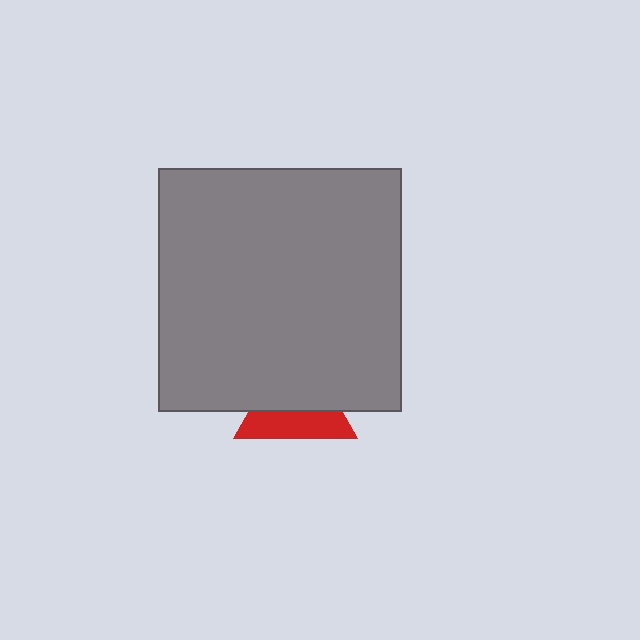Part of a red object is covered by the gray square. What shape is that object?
It is a triangle.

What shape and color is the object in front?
The object in front is a gray square.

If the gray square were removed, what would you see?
You would see the complete red triangle.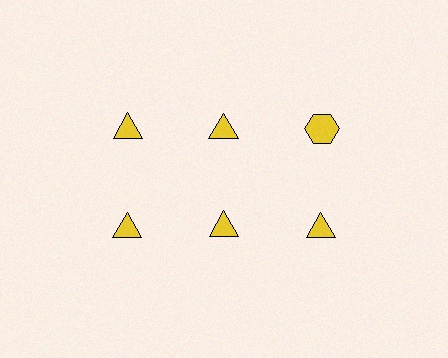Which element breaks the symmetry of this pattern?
The yellow hexagon in the top row, center column breaks the symmetry. All other shapes are yellow triangles.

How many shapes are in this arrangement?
There are 6 shapes arranged in a grid pattern.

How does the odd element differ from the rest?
It has a different shape: hexagon instead of triangle.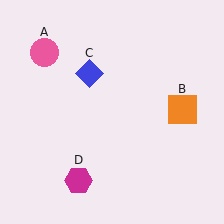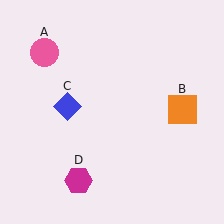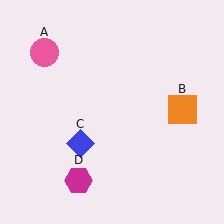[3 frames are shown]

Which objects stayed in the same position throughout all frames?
Pink circle (object A) and orange square (object B) and magenta hexagon (object D) remained stationary.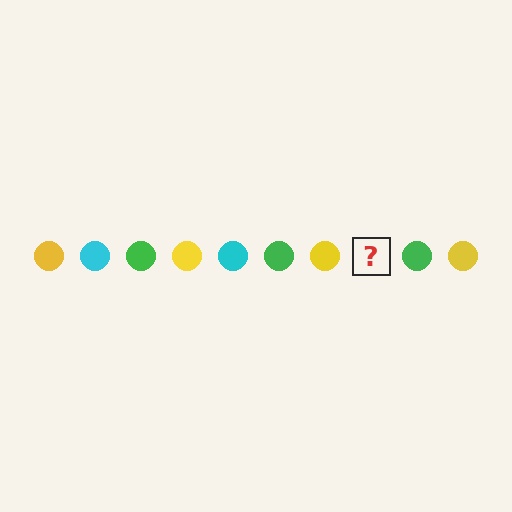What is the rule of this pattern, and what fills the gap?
The rule is that the pattern cycles through yellow, cyan, green circles. The gap should be filled with a cyan circle.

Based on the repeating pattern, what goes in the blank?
The blank should be a cyan circle.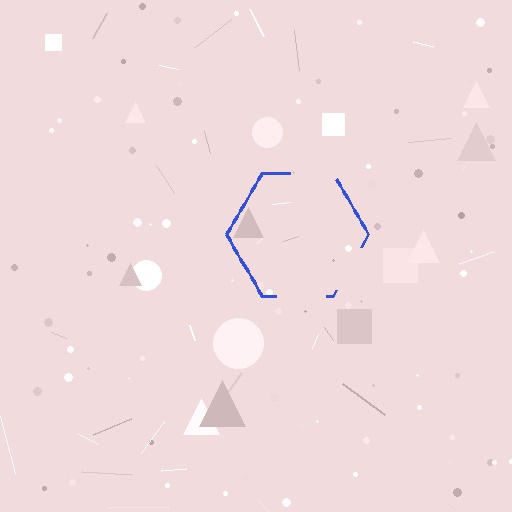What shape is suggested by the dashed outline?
The dashed outline suggests a hexagon.